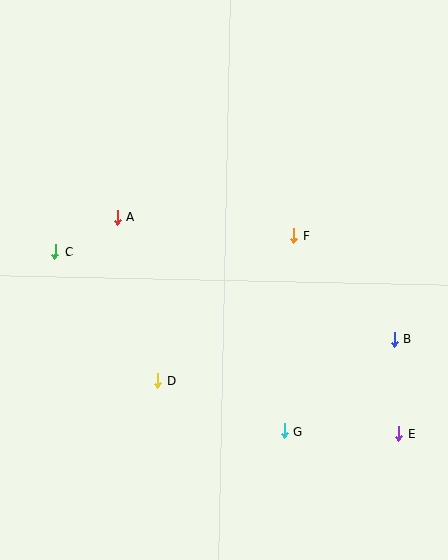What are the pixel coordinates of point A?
Point A is at (117, 217).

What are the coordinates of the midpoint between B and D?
The midpoint between B and D is at (276, 360).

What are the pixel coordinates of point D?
Point D is at (158, 380).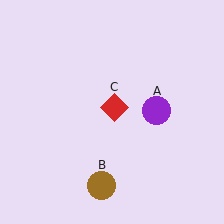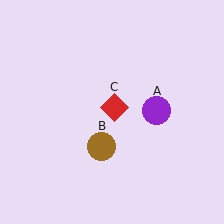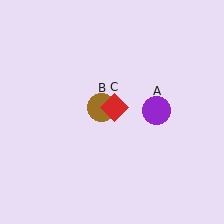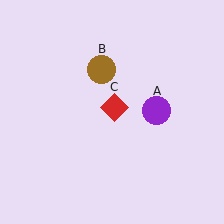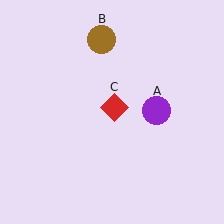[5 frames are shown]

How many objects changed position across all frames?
1 object changed position: brown circle (object B).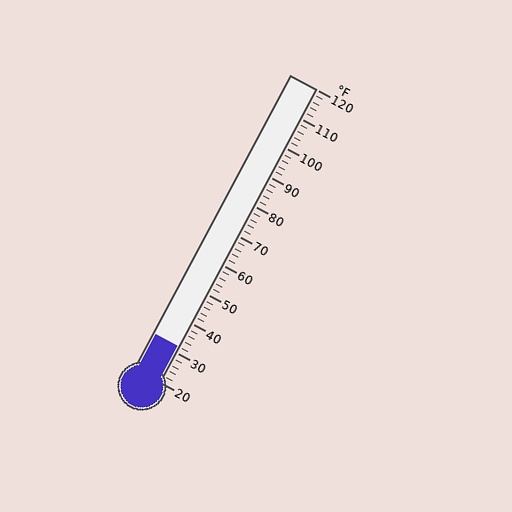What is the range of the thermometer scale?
The thermometer scale ranges from 20°F to 120°F.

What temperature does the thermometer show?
The thermometer shows approximately 32°F.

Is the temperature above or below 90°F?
The temperature is below 90°F.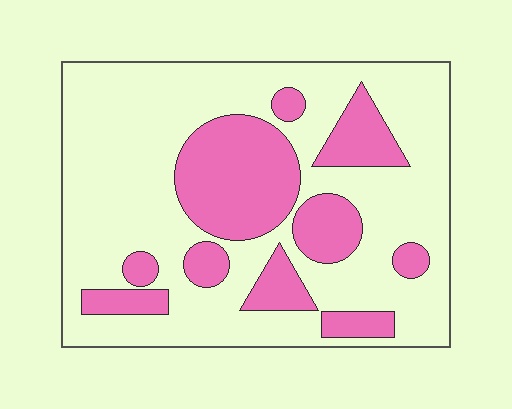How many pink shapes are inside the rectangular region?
10.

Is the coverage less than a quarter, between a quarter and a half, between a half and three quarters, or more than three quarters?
Between a quarter and a half.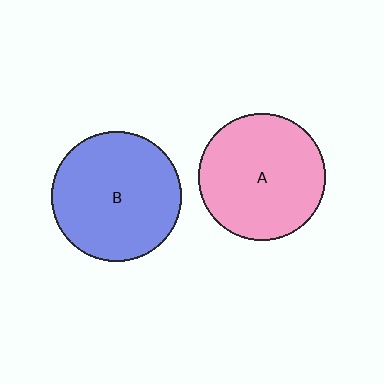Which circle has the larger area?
Circle B (blue).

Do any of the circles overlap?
No, none of the circles overlap.